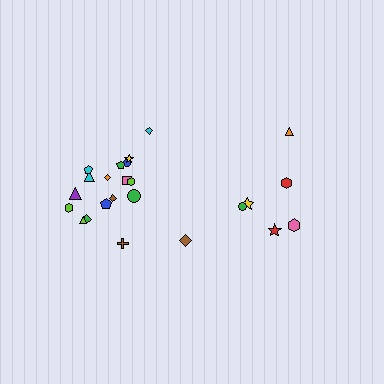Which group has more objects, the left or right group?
The left group.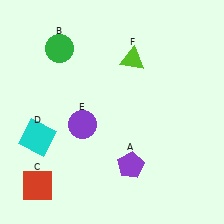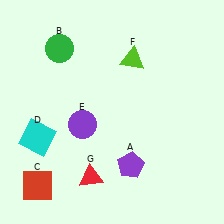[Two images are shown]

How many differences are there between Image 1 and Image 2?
There is 1 difference between the two images.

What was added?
A red triangle (G) was added in Image 2.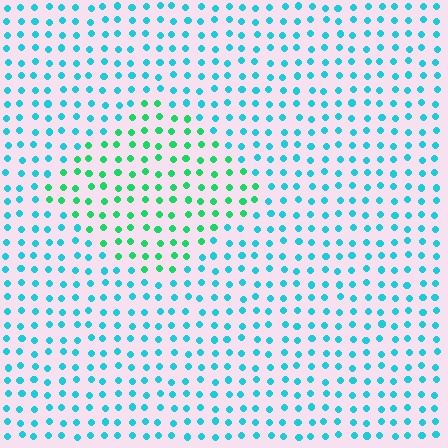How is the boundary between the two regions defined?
The boundary is defined purely by a slight shift in hue (about 40 degrees). Spacing, size, and orientation are identical on both sides.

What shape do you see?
I see a diamond.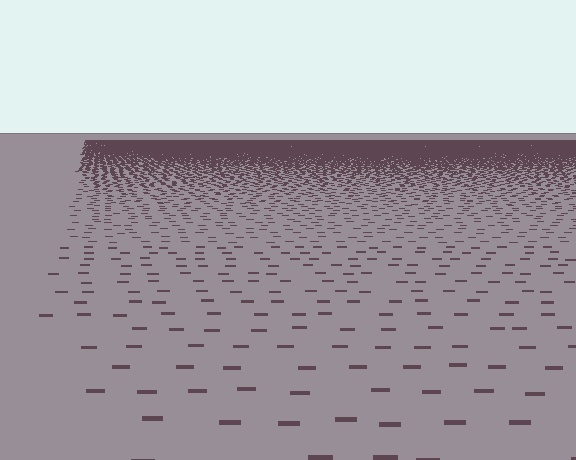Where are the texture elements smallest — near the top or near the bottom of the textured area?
Near the top.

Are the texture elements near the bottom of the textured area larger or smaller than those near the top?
Larger. Near the bottom, elements are closer to the viewer and appear at a bigger on-screen size.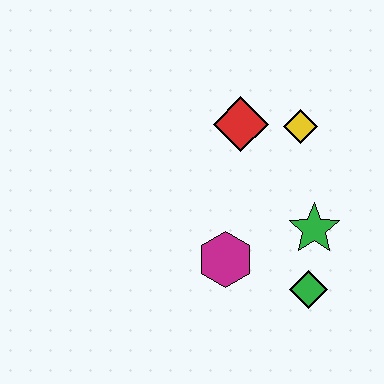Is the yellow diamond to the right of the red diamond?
Yes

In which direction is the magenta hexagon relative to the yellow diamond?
The magenta hexagon is below the yellow diamond.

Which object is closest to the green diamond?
The green star is closest to the green diamond.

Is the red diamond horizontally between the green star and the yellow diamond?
No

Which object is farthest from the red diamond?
The green diamond is farthest from the red diamond.